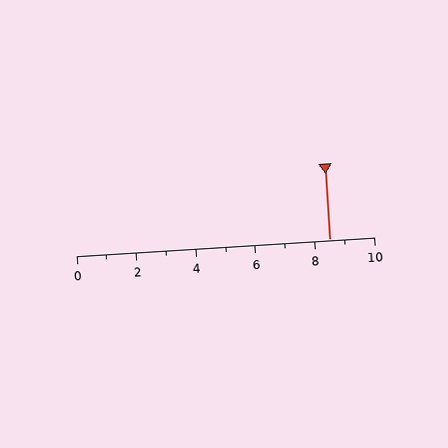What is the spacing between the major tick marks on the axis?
The major ticks are spaced 2 apart.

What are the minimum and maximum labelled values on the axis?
The axis runs from 0 to 10.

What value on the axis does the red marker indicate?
The marker indicates approximately 8.5.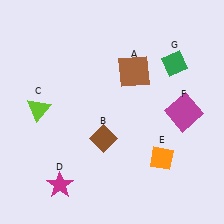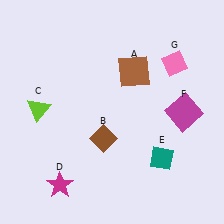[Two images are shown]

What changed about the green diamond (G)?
In Image 1, G is green. In Image 2, it changed to pink.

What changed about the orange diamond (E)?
In Image 1, E is orange. In Image 2, it changed to teal.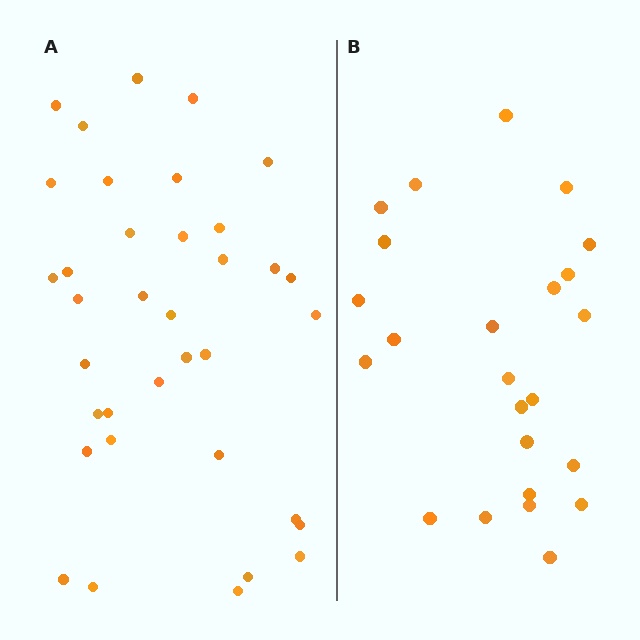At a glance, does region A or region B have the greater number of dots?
Region A (the left region) has more dots.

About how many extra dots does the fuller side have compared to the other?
Region A has roughly 12 or so more dots than region B.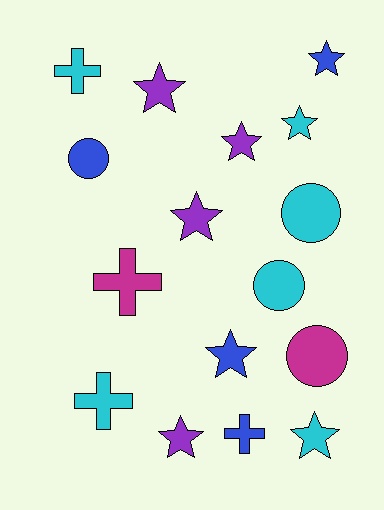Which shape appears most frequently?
Star, with 8 objects.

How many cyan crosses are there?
There are 2 cyan crosses.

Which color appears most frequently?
Cyan, with 6 objects.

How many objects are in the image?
There are 16 objects.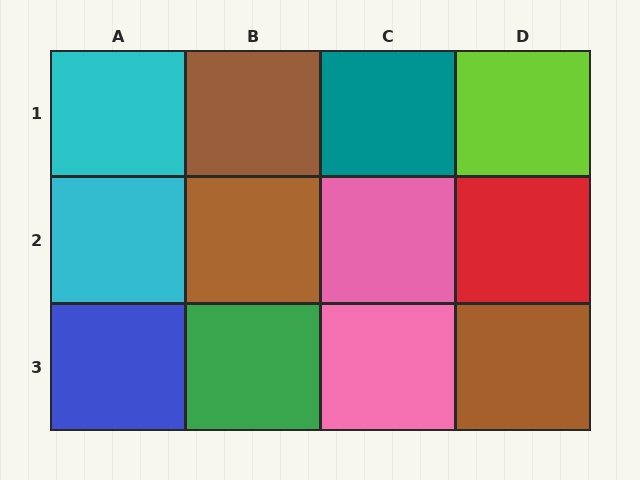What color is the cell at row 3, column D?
Brown.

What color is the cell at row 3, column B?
Green.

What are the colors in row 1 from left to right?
Cyan, brown, teal, lime.